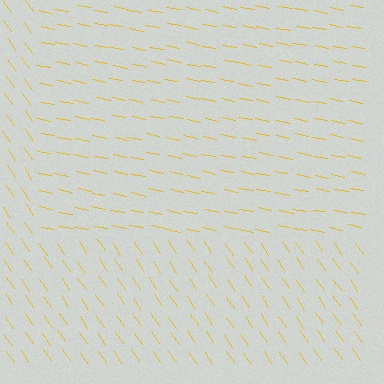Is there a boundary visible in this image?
Yes, there is a texture boundary formed by a change in line orientation.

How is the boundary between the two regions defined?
The boundary is defined purely by a change in line orientation (approximately 45 degrees difference). All lines are the same color and thickness.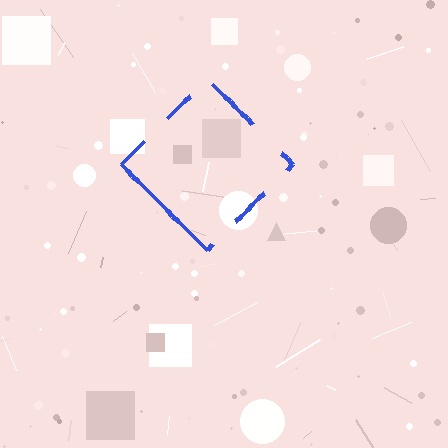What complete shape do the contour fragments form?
The contour fragments form a diamond.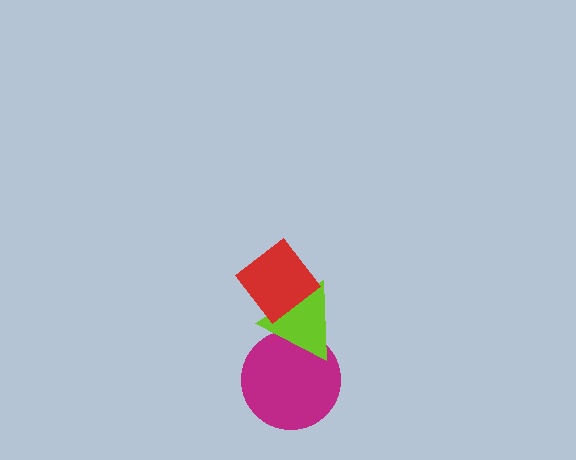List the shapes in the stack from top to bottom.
From top to bottom: the red diamond, the lime triangle, the magenta circle.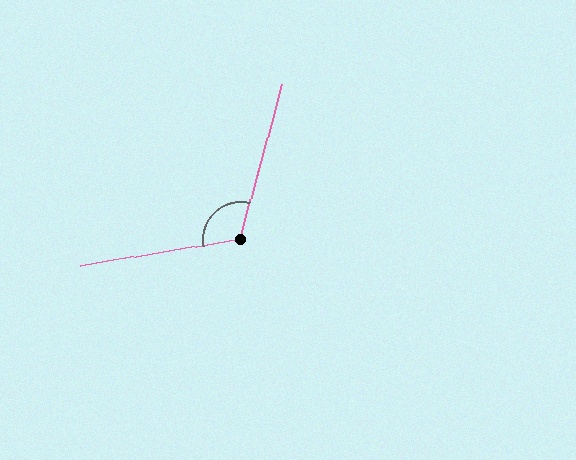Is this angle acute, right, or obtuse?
It is obtuse.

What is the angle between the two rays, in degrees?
Approximately 114 degrees.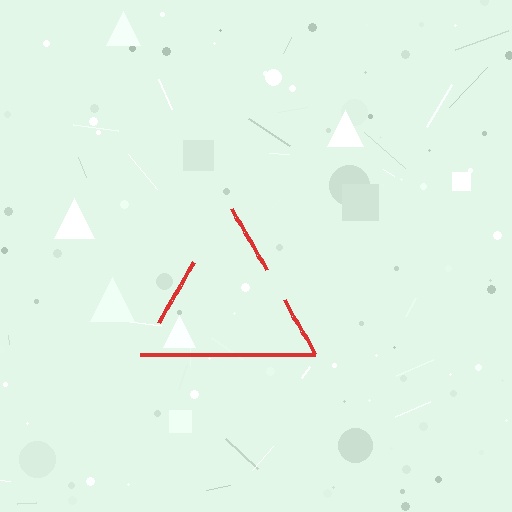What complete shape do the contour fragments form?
The contour fragments form a triangle.